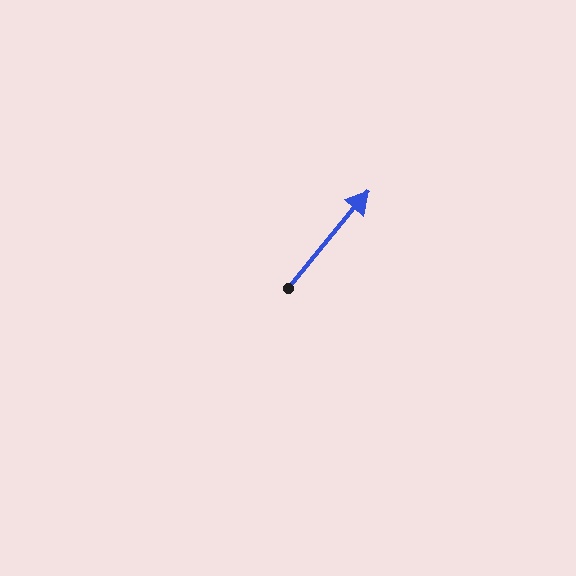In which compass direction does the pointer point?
Northeast.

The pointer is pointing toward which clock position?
Roughly 1 o'clock.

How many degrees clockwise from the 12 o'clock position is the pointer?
Approximately 40 degrees.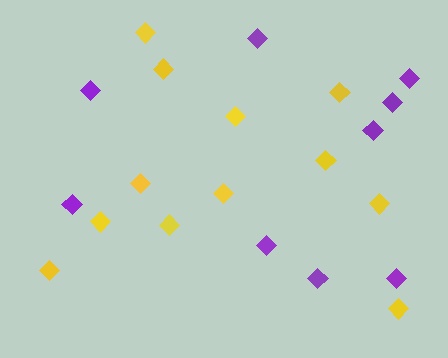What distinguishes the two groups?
There are 2 groups: one group of yellow diamonds (12) and one group of purple diamonds (9).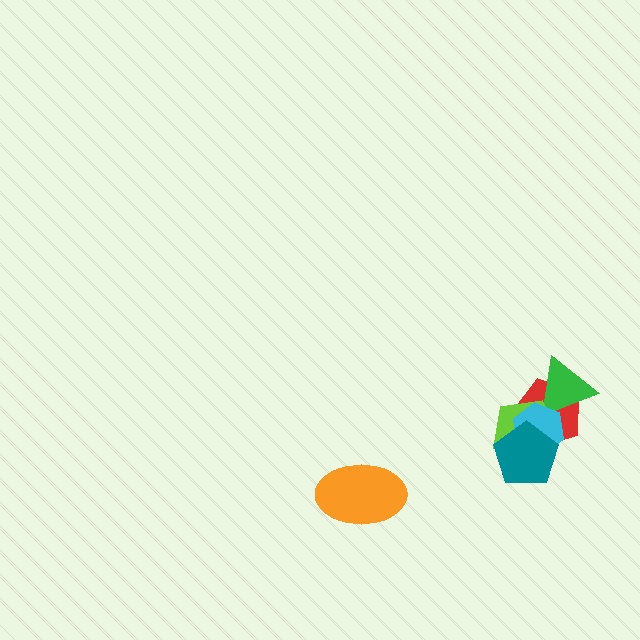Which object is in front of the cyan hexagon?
The teal pentagon is in front of the cyan hexagon.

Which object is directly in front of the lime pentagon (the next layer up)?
The cyan hexagon is directly in front of the lime pentagon.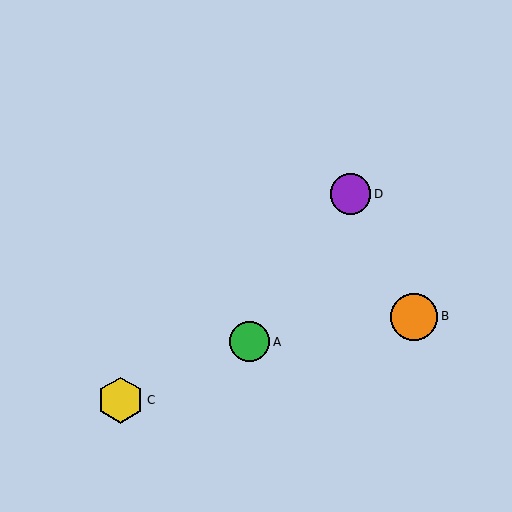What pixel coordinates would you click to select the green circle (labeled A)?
Click at (250, 342) to select the green circle A.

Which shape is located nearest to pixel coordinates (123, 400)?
The yellow hexagon (labeled C) at (120, 400) is nearest to that location.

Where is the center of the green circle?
The center of the green circle is at (250, 342).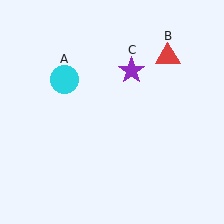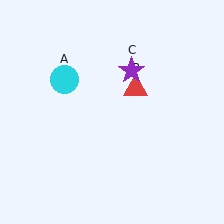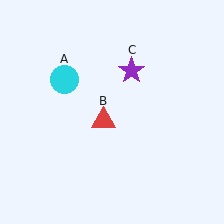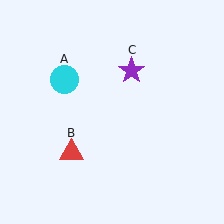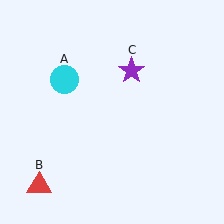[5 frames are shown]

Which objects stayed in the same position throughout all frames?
Cyan circle (object A) and purple star (object C) remained stationary.